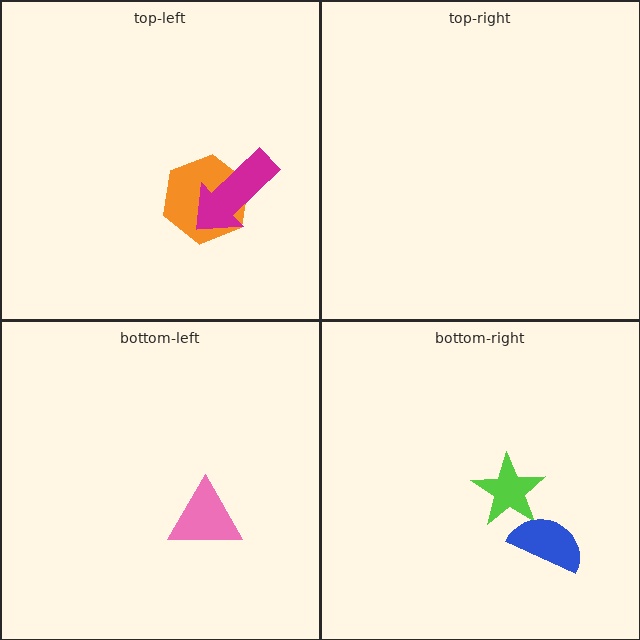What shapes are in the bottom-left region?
The pink triangle.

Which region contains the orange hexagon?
The top-left region.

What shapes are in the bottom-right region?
The lime star, the blue semicircle.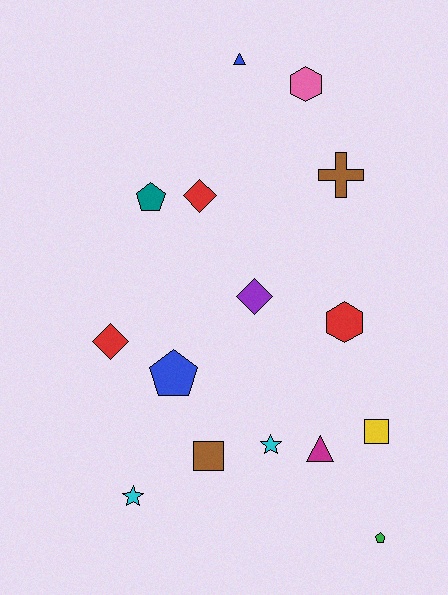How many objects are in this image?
There are 15 objects.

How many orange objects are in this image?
There are no orange objects.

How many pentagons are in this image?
There are 3 pentagons.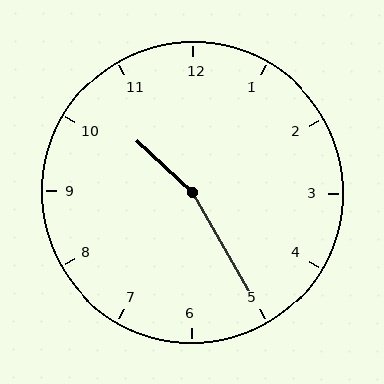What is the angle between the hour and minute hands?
Approximately 162 degrees.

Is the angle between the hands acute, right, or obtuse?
It is obtuse.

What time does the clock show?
10:25.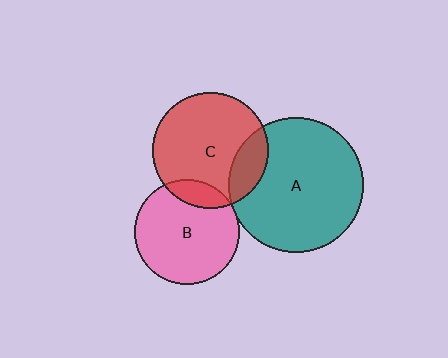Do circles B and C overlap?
Yes.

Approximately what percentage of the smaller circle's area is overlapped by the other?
Approximately 15%.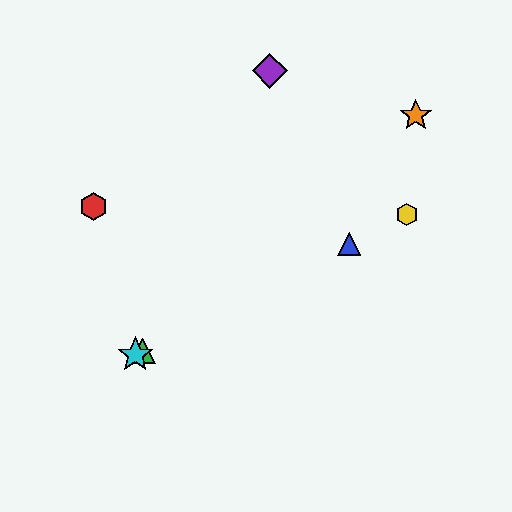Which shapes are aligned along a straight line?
The blue triangle, the green triangle, the yellow hexagon, the cyan star are aligned along a straight line.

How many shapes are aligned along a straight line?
4 shapes (the blue triangle, the green triangle, the yellow hexagon, the cyan star) are aligned along a straight line.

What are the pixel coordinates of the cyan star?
The cyan star is at (135, 355).